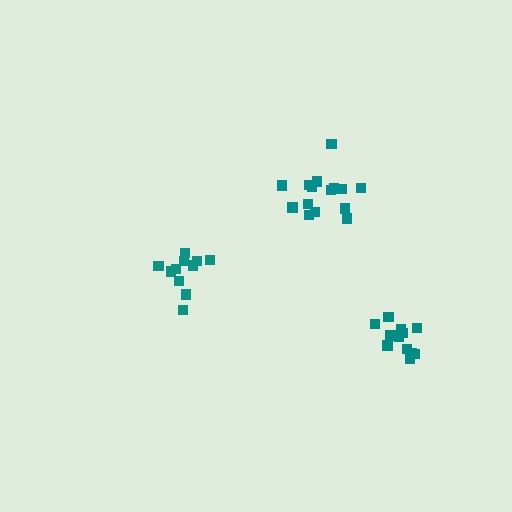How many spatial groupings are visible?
There are 3 spatial groupings.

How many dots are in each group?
Group 1: 15 dots, Group 2: 11 dots, Group 3: 12 dots (38 total).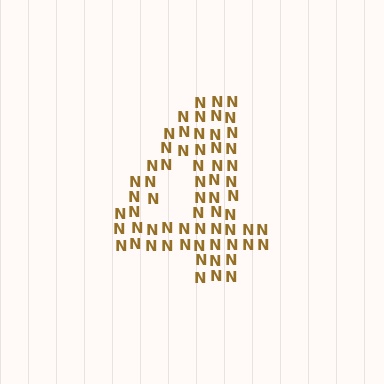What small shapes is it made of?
It is made of small letter N's.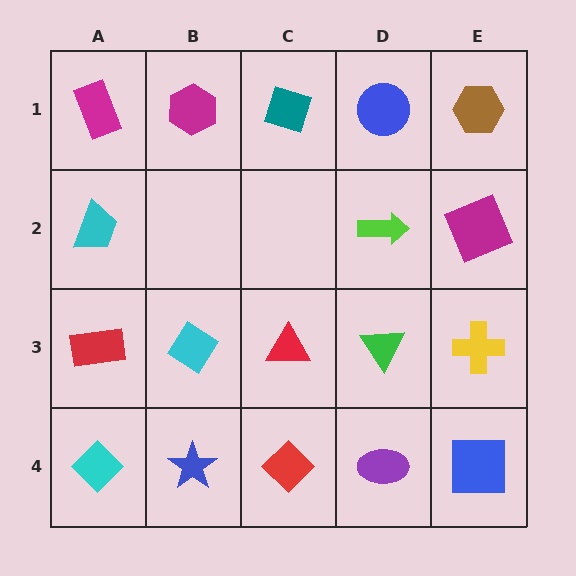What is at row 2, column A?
A cyan trapezoid.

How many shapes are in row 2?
3 shapes.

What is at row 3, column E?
A yellow cross.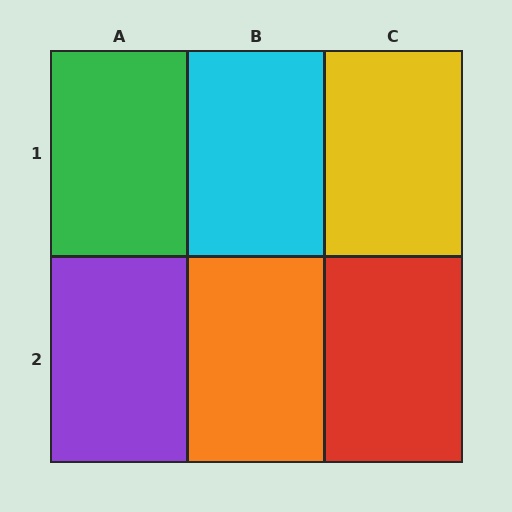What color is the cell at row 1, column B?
Cyan.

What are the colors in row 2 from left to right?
Purple, orange, red.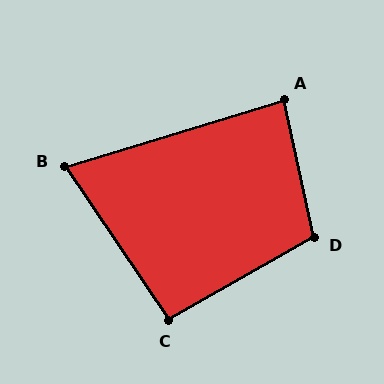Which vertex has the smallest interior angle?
B, at approximately 73 degrees.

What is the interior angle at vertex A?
Approximately 85 degrees (approximately right).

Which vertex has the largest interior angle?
D, at approximately 107 degrees.